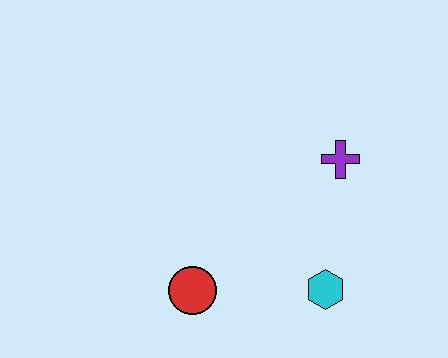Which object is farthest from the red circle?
The purple cross is farthest from the red circle.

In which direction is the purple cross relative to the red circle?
The purple cross is to the right of the red circle.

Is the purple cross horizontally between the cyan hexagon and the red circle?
No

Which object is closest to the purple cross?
The cyan hexagon is closest to the purple cross.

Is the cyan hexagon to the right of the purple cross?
No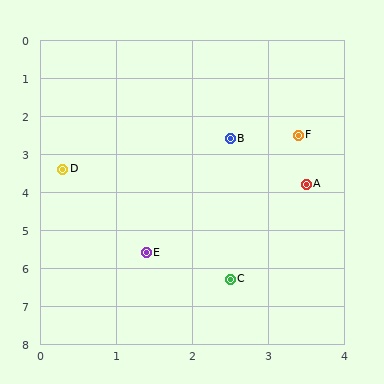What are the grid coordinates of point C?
Point C is at approximately (2.5, 6.3).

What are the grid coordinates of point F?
Point F is at approximately (3.4, 2.5).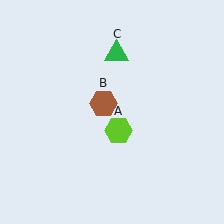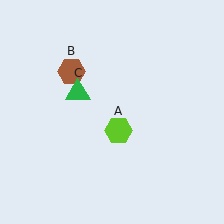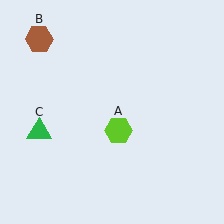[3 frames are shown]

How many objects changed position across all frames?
2 objects changed position: brown hexagon (object B), green triangle (object C).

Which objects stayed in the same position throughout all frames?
Lime hexagon (object A) remained stationary.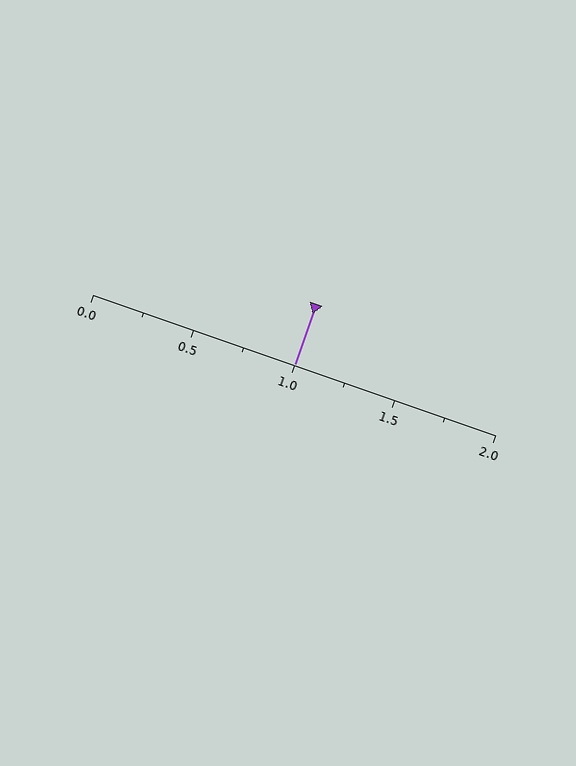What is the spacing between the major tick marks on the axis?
The major ticks are spaced 0.5 apart.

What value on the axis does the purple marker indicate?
The marker indicates approximately 1.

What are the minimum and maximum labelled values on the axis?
The axis runs from 0.0 to 2.0.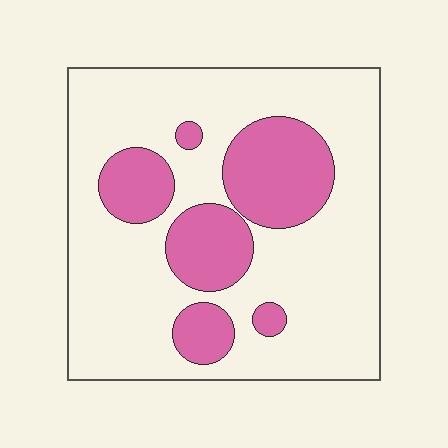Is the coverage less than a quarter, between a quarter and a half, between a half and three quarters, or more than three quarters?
Between a quarter and a half.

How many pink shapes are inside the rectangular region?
6.